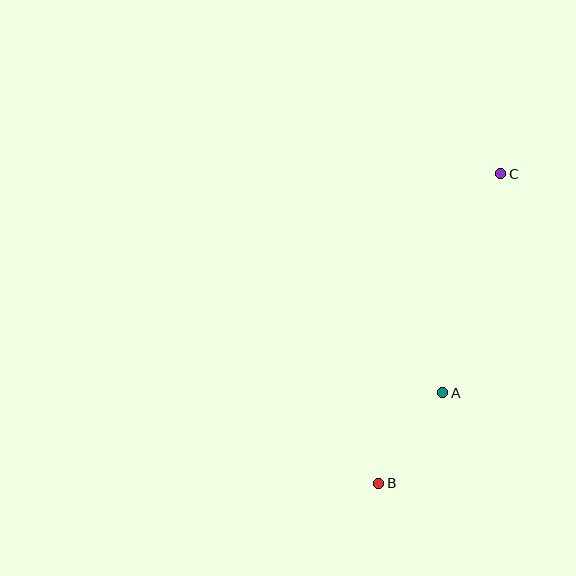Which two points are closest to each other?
Points A and B are closest to each other.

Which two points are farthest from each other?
Points B and C are farthest from each other.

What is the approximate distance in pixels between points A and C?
The distance between A and C is approximately 226 pixels.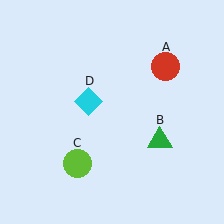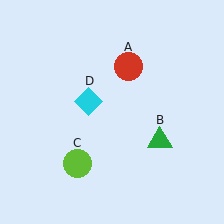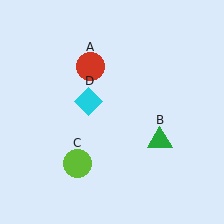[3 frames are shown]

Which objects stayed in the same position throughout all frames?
Green triangle (object B) and lime circle (object C) and cyan diamond (object D) remained stationary.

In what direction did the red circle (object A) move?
The red circle (object A) moved left.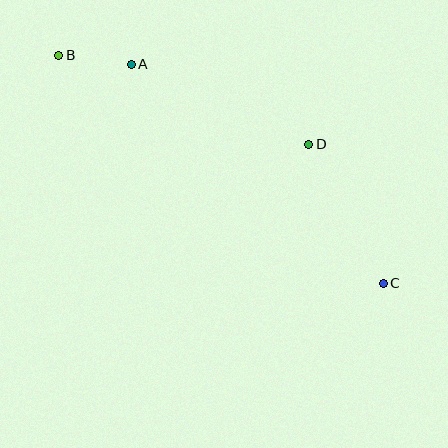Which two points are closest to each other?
Points A and B are closest to each other.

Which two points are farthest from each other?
Points B and C are farthest from each other.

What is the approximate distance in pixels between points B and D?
The distance between B and D is approximately 266 pixels.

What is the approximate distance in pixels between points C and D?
The distance between C and D is approximately 158 pixels.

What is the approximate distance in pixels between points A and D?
The distance between A and D is approximately 195 pixels.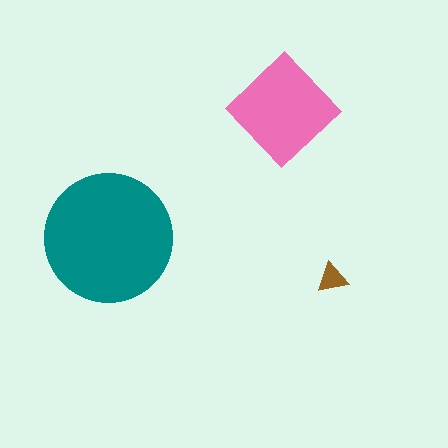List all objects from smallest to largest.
The brown triangle, the pink diamond, the teal circle.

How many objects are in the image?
There are 3 objects in the image.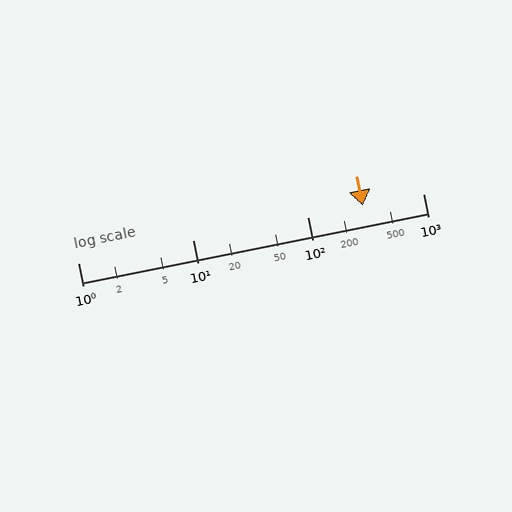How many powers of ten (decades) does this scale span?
The scale spans 3 decades, from 1 to 1000.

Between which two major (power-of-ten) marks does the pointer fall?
The pointer is between 100 and 1000.